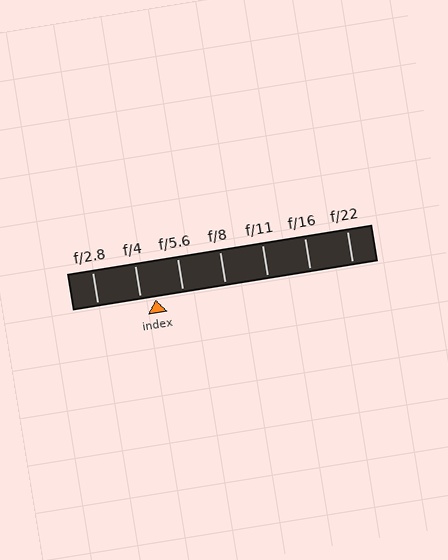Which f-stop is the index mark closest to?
The index mark is closest to f/4.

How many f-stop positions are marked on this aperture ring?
There are 7 f-stop positions marked.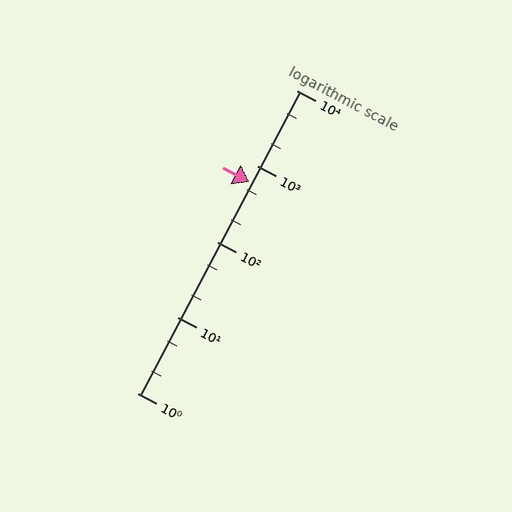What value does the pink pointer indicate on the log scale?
The pointer indicates approximately 620.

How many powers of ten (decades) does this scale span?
The scale spans 4 decades, from 1 to 10000.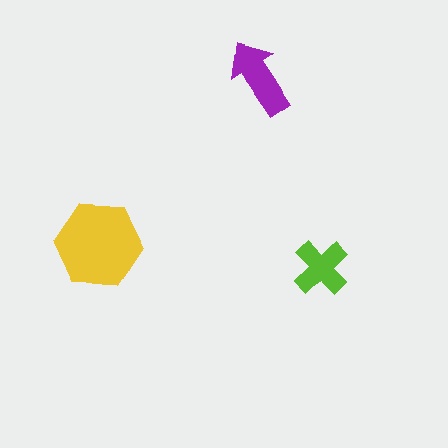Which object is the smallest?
The lime cross.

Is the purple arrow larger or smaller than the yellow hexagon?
Smaller.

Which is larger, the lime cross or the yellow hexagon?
The yellow hexagon.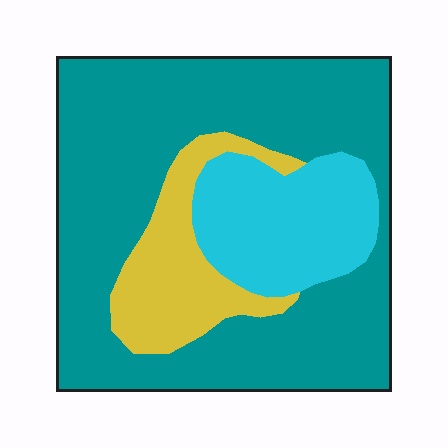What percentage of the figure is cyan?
Cyan takes up about one fifth (1/5) of the figure.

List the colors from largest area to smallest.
From largest to smallest: teal, cyan, yellow.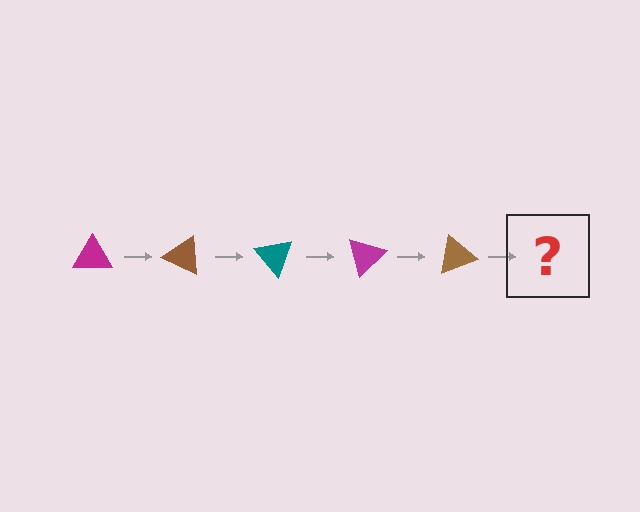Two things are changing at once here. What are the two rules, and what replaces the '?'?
The two rules are that it rotates 25 degrees each step and the color cycles through magenta, brown, and teal. The '?' should be a teal triangle, rotated 125 degrees from the start.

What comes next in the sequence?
The next element should be a teal triangle, rotated 125 degrees from the start.